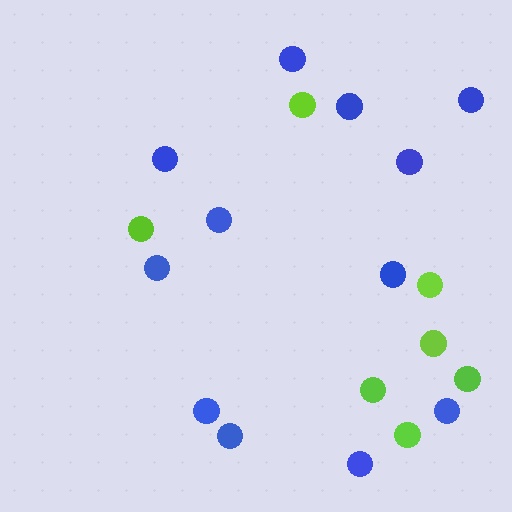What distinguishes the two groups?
There are 2 groups: one group of blue circles (12) and one group of lime circles (7).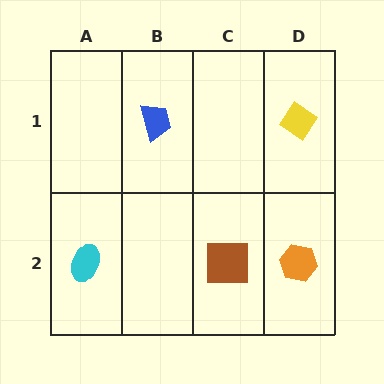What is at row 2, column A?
A cyan ellipse.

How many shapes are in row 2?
3 shapes.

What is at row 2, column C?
A brown square.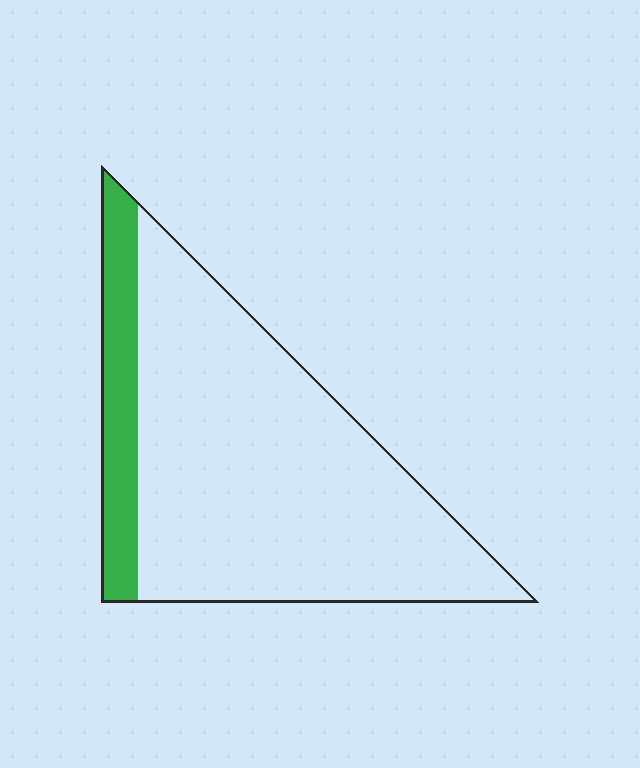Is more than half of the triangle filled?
No.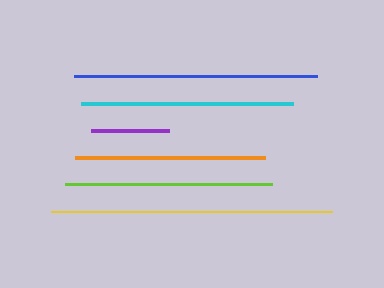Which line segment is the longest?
The yellow line is the longest at approximately 281 pixels.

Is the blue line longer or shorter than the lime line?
The blue line is longer than the lime line.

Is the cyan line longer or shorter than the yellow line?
The yellow line is longer than the cyan line.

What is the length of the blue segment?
The blue segment is approximately 243 pixels long.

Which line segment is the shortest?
The purple line is the shortest at approximately 77 pixels.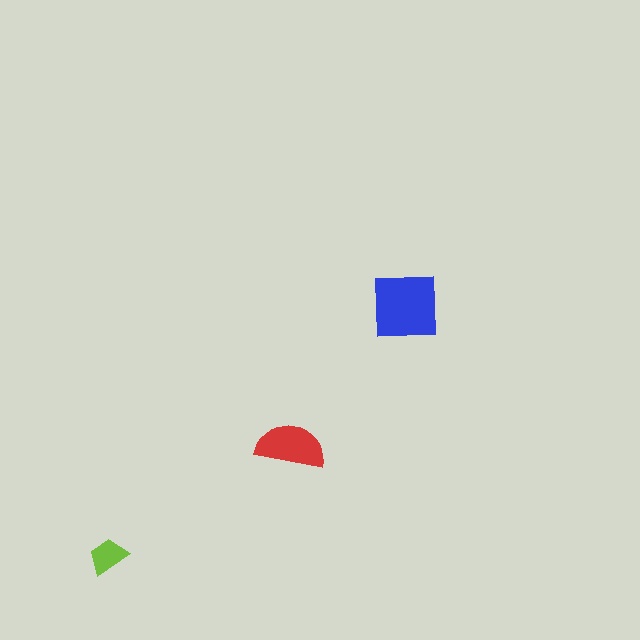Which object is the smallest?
The lime trapezoid.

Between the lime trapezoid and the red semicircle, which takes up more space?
The red semicircle.